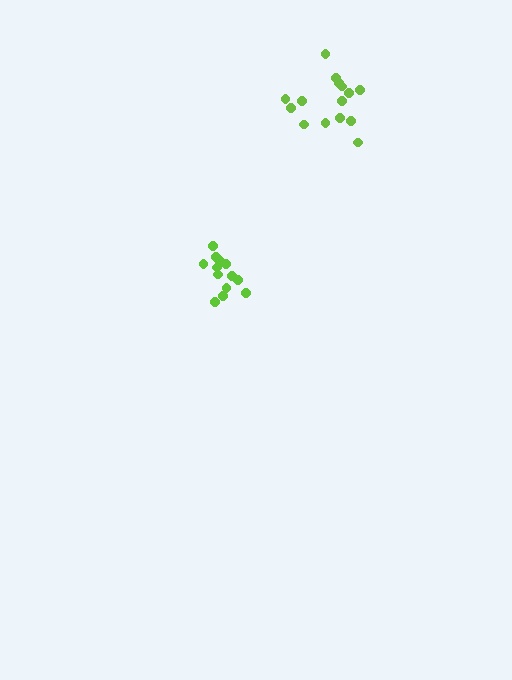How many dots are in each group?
Group 1: 13 dots, Group 2: 15 dots (28 total).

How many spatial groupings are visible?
There are 2 spatial groupings.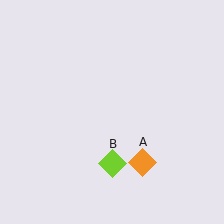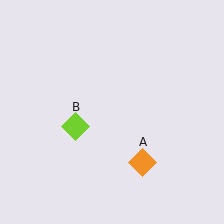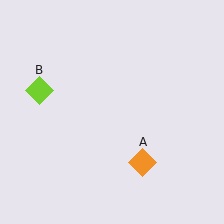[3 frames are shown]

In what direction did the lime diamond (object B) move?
The lime diamond (object B) moved up and to the left.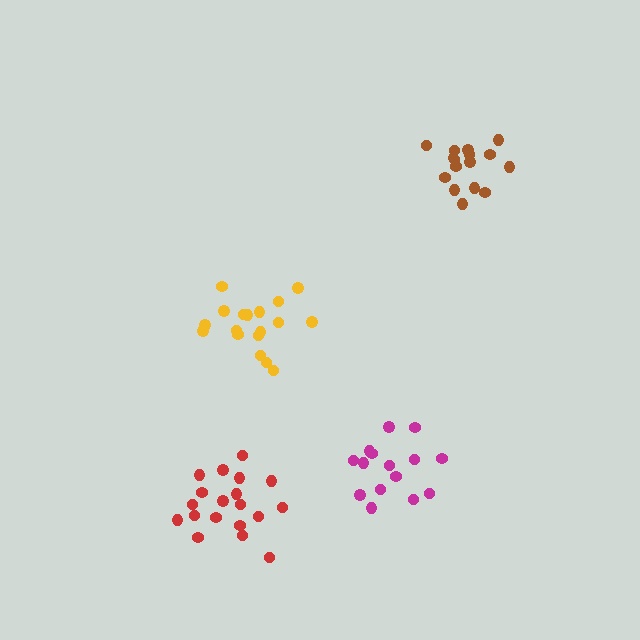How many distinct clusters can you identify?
There are 4 distinct clusters.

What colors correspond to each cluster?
The clusters are colored: yellow, brown, red, magenta.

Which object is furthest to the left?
The red cluster is leftmost.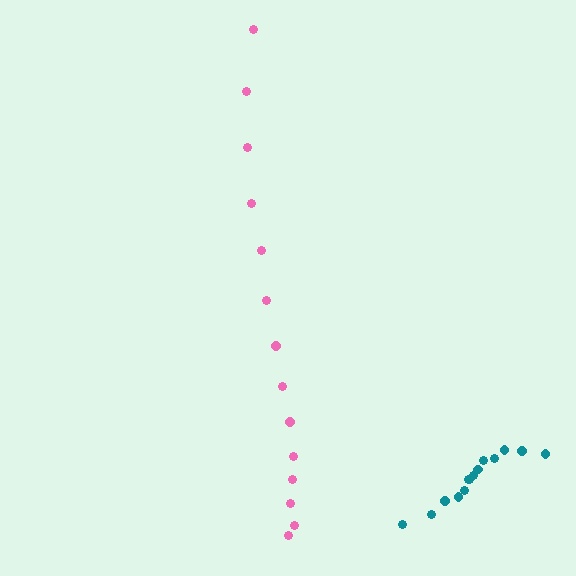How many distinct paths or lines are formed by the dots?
There are 2 distinct paths.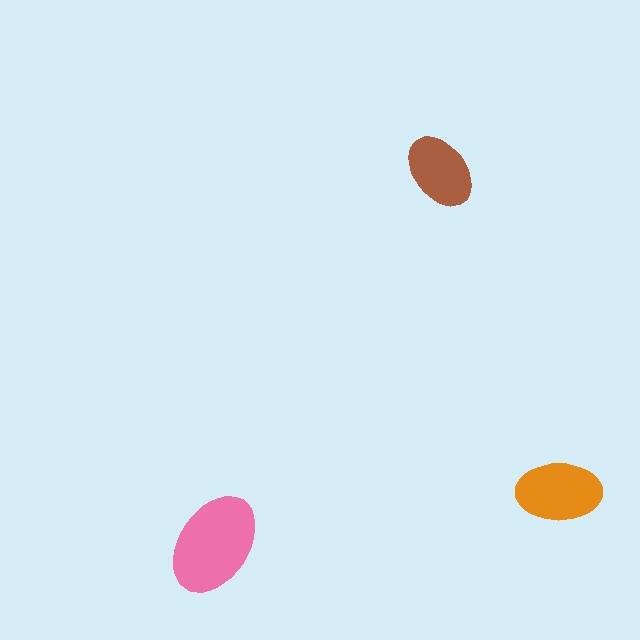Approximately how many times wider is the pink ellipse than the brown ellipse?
About 1.5 times wider.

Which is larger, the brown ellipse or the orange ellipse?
The orange one.